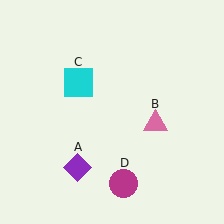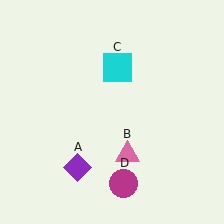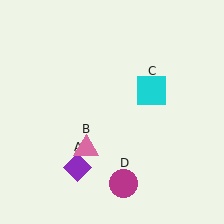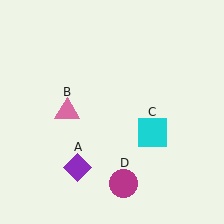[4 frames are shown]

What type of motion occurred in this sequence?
The pink triangle (object B), cyan square (object C) rotated clockwise around the center of the scene.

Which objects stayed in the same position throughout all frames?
Purple diamond (object A) and magenta circle (object D) remained stationary.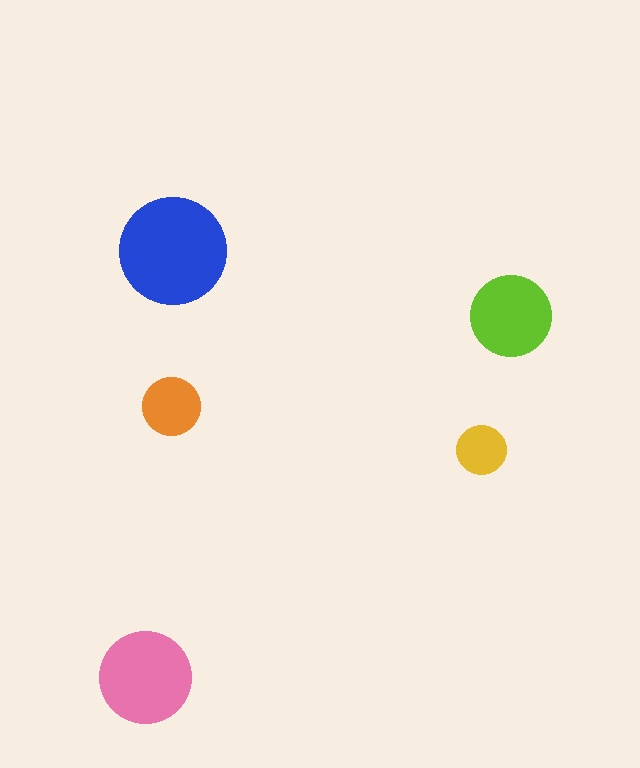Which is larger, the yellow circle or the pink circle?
The pink one.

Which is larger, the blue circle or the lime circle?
The blue one.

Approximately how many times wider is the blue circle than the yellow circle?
About 2 times wider.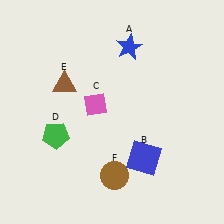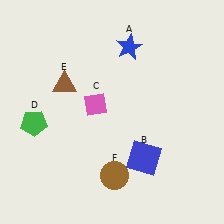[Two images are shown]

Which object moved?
The green pentagon (D) moved left.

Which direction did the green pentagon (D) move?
The green pentagon (D) moved left.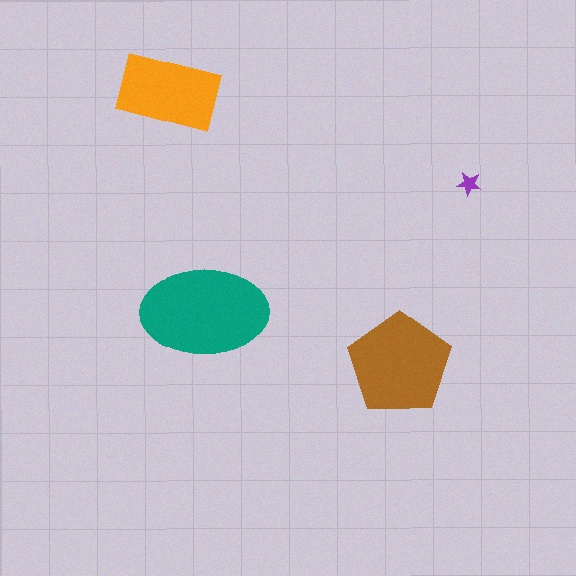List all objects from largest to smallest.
The teal ellipse, the brown pentagon, the orange rectangle, the purple star.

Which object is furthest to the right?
The purple star is rightmost.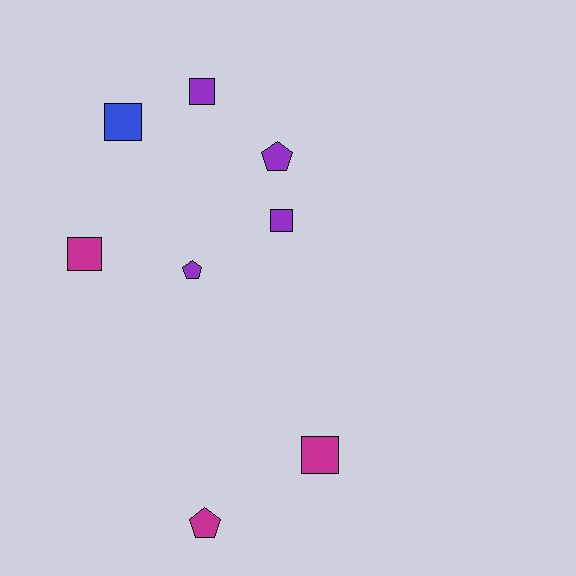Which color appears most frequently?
Purple, with 4 objects.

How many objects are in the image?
There are 8 objects.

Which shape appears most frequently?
Square, with 5 objects.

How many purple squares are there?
There are 2 purple squares.